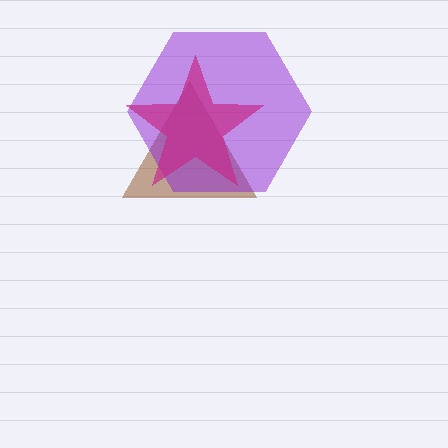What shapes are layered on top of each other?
The layered shapes are: a brown triangle, a purple hexagon, a magenta star.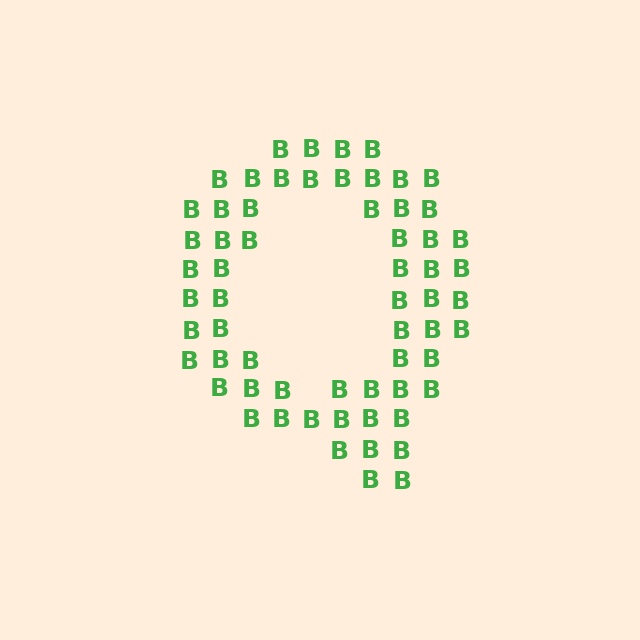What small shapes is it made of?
It is made of small letter B's.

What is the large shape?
The large shape is the letter Q.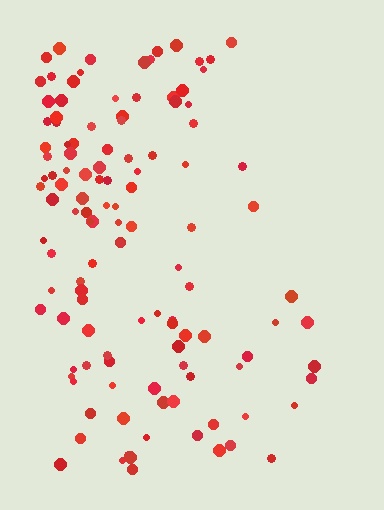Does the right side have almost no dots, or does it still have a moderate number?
Still a moderate number, just noticeably fewer than the left.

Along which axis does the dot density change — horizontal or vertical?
Horizontal.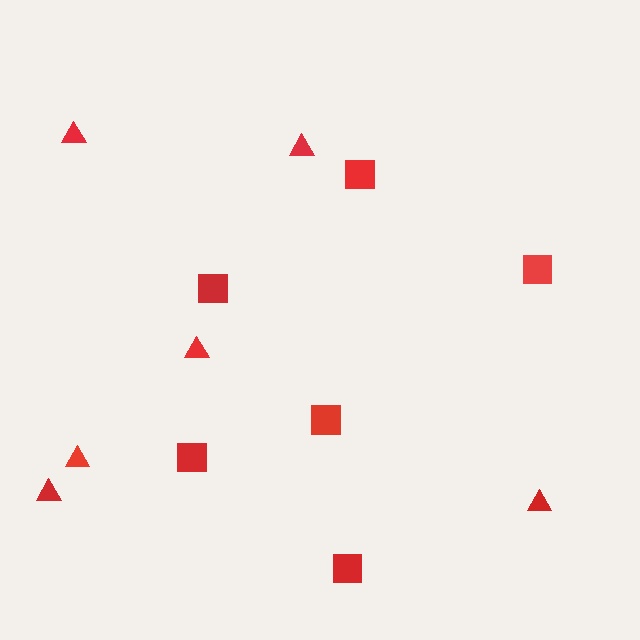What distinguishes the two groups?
There are 2 groups: one group of triangles (6) and one group of squares (6).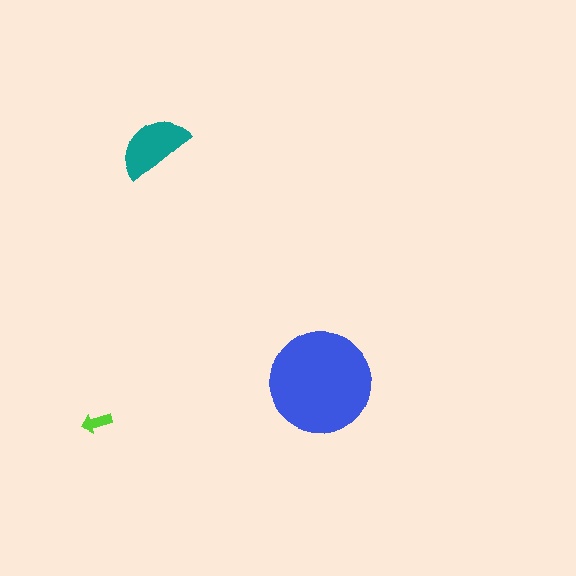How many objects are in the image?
There are 3 objects in the image.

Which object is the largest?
The blue circle.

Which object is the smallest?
The lime arrow.